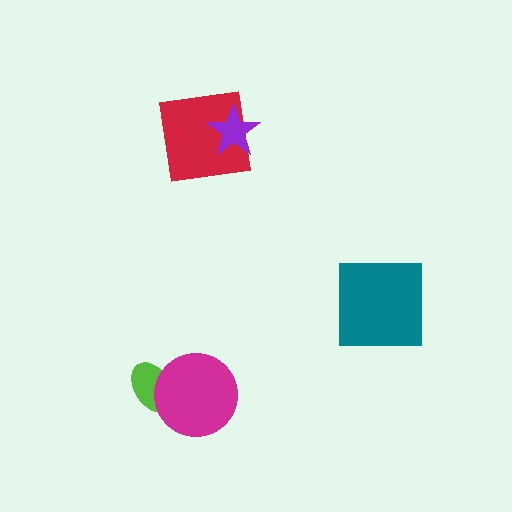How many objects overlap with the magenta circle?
1 object overlaps with the magenta circle.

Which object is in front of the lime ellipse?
The magenta circle is in front of the lime ellipse.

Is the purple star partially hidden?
No, no other shape covers it.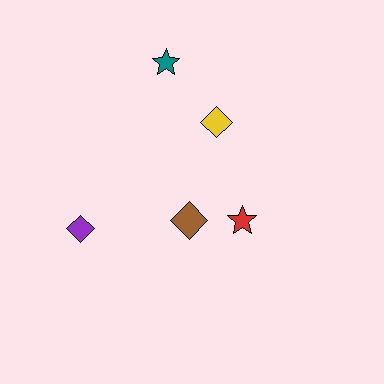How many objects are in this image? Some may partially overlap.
There are 5 objects.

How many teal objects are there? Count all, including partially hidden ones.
There is 1 teal object.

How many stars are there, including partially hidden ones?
There are 2 stars.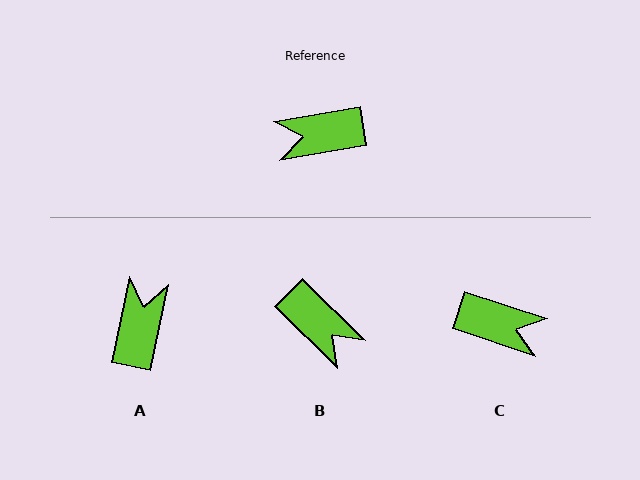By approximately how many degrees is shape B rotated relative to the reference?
Approximately 126 degrees counter-clockwise.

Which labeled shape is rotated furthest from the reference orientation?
C, about 152 degrees away.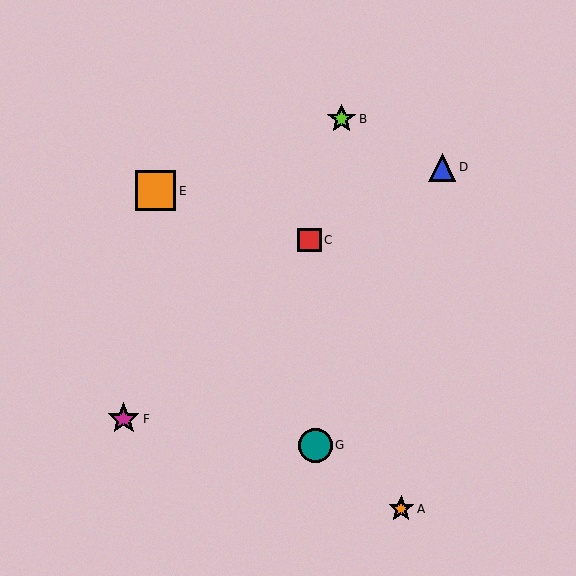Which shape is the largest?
The orange square (labeled E) is the largest.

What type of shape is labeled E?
Shape E is an orange square.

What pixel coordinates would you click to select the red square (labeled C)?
Click at (309, 240) to select the red square C.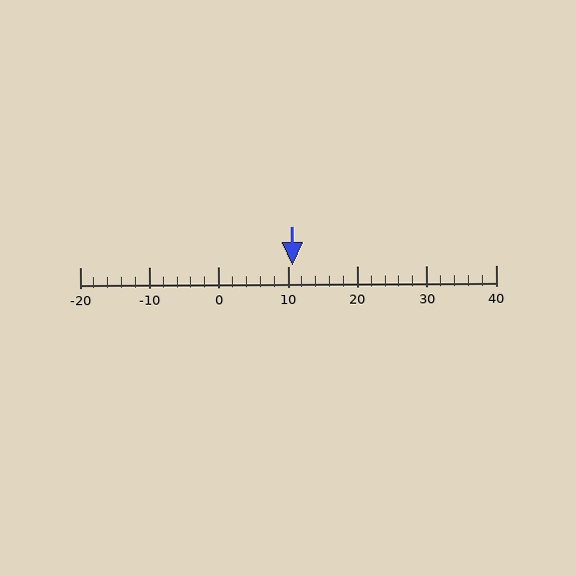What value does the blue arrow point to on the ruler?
The blue arrow points to approximately 11.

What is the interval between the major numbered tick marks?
The major tick marks are spaced 10 units apart.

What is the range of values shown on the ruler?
The ruler shows values from -20 to 40.